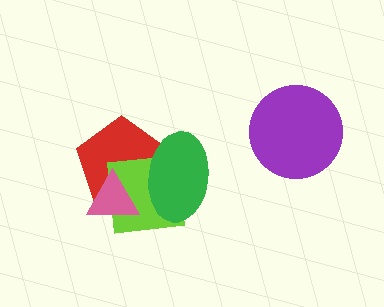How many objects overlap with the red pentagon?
3 objects overlap with the red pentagon.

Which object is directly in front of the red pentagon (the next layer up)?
The lime square is directly in front of the red pentagon.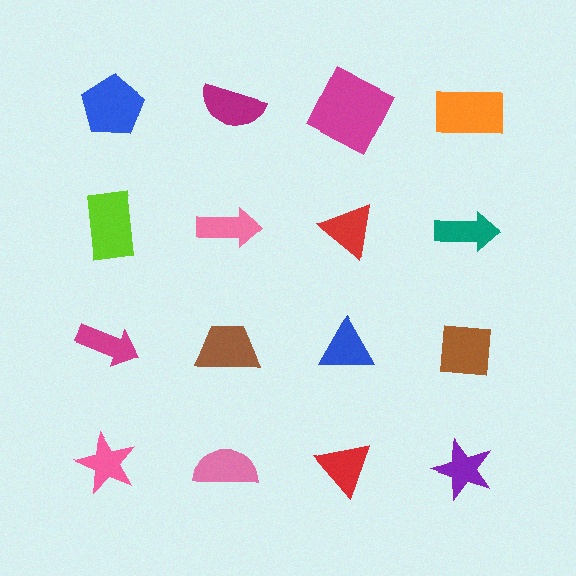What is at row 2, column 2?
A pink arrow.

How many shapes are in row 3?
4 shapes.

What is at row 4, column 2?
A pink semicircle.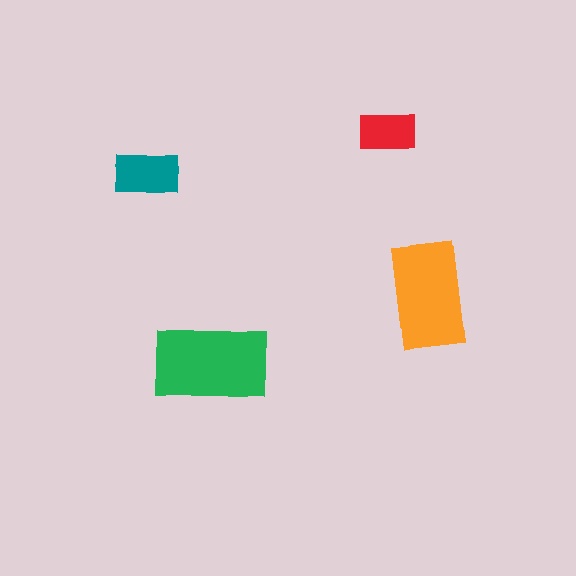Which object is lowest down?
The green rectangle is bottommost.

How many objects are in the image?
There are 4 objects in the image.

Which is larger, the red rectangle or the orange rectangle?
The orange one.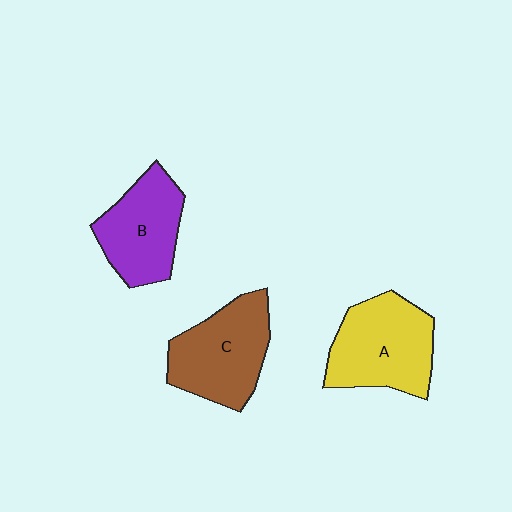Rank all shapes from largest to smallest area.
From largest to smallest: A (yellow), C (brown), B (purple).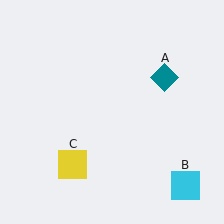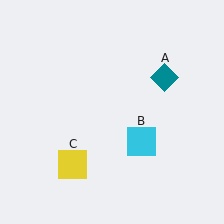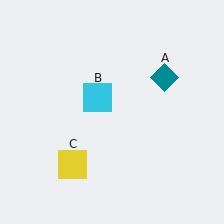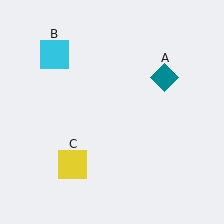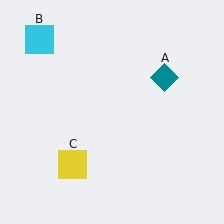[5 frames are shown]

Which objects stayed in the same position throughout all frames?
Teal diamond (object A) and yellow square (object C) remained stationary.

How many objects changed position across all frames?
1 object changed position: cyan square (object B).